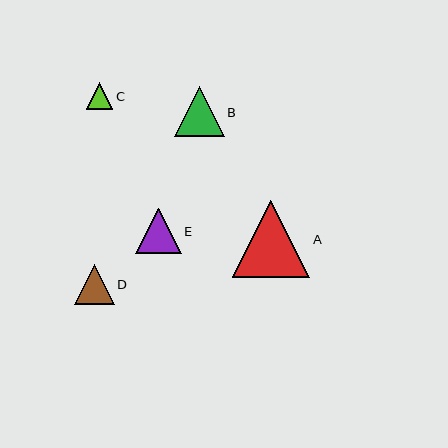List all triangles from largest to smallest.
From largest to smallest: A, B, E, D, C.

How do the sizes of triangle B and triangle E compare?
Triangle B and triangle E are approximately the same size.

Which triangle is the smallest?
Triangle C is the smallest with a size of approximately 27 pixels.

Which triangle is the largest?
Triangle A is the largest with a size of approximately 78 pixels.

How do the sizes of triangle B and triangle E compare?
Triangle B and triangle E are approximately the same size.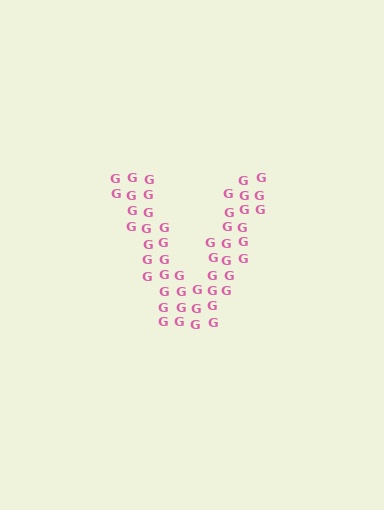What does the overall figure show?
The overall figure shows the letter V.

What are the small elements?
The small elements are letter G's.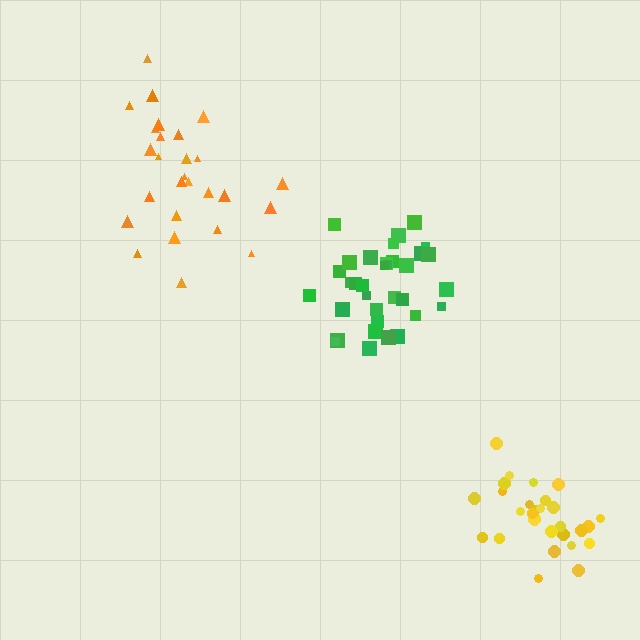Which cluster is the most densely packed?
Green.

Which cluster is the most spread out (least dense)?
Orange.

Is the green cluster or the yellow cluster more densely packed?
Green.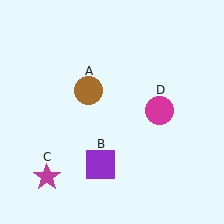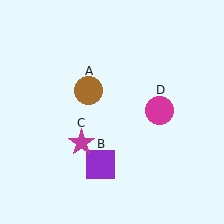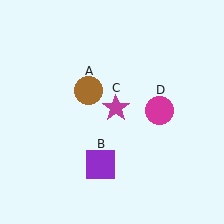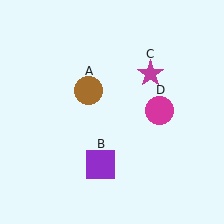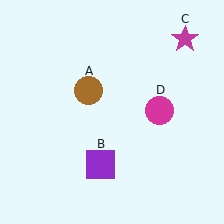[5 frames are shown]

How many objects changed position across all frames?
1 object changed position: magenta star (object C).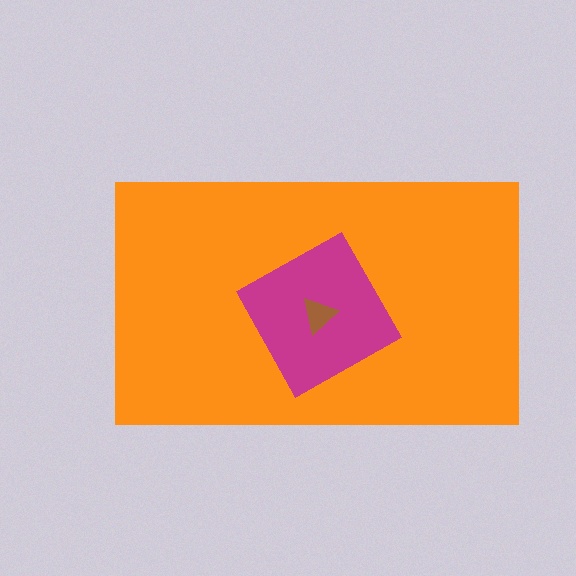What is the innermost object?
The brown triangle.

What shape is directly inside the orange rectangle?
The magenta diamond.